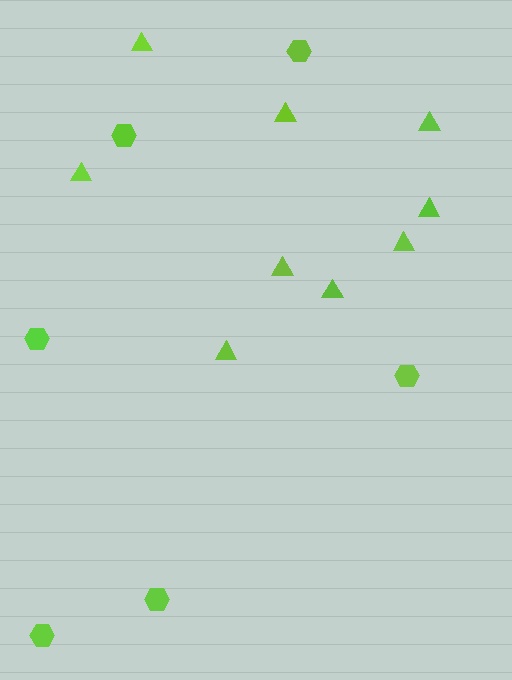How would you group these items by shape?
There are 2 groups: one group of triangles (9) and one group of hexagons (6).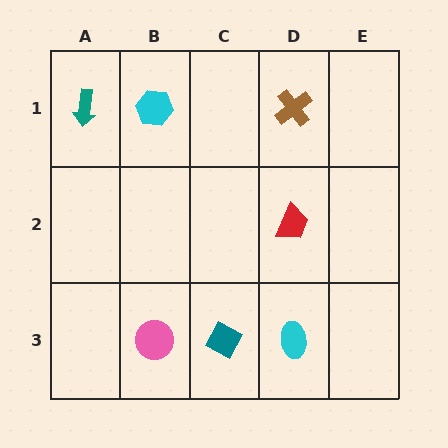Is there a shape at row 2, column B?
No, that cell is empty.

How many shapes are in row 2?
1 shape.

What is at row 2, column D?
A red trapezoid.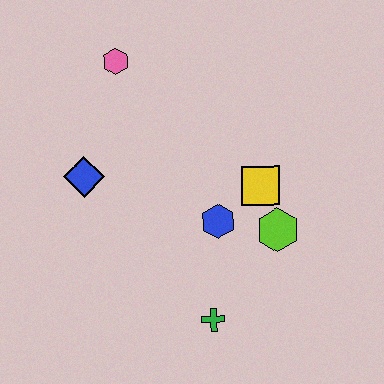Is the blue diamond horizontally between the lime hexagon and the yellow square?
No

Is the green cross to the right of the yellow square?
No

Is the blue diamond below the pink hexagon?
Yes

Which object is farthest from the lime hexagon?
The pink hexagon is farthest from the lime hexagon.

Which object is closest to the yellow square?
The lime hexagon is closest to the yellow square.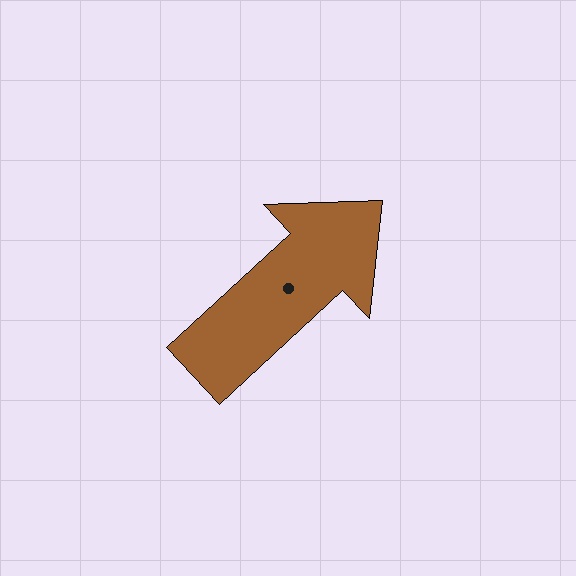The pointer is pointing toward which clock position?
Roughly 2 o'clock.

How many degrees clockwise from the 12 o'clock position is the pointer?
Approximately 47 degrees.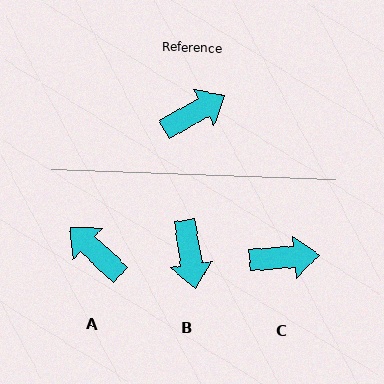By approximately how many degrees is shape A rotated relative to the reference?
Approximately 107 degrees counter-clockwise.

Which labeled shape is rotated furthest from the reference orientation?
B, about 111 degrees away.